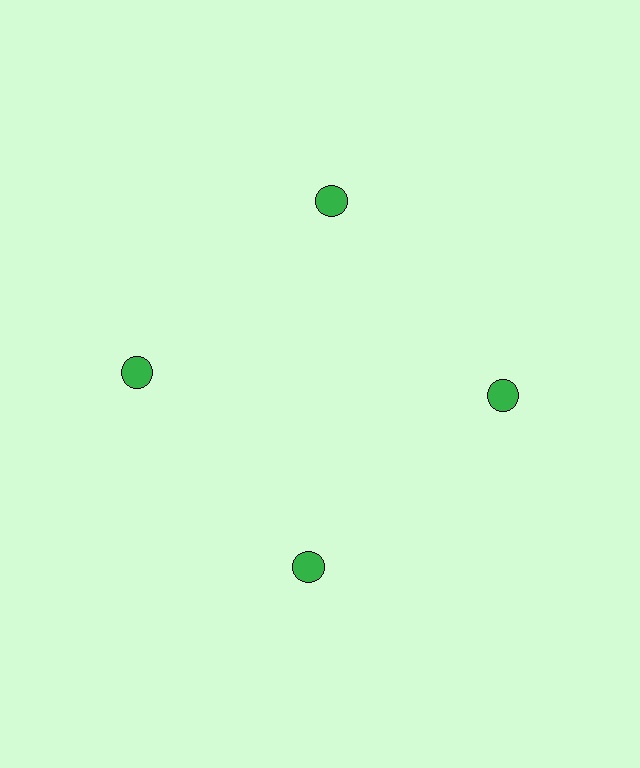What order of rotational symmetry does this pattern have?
This pattern has 4-fold rotational symmetry.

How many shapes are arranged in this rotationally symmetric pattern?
There are 4 shapes, arranged in 4 groups of 1.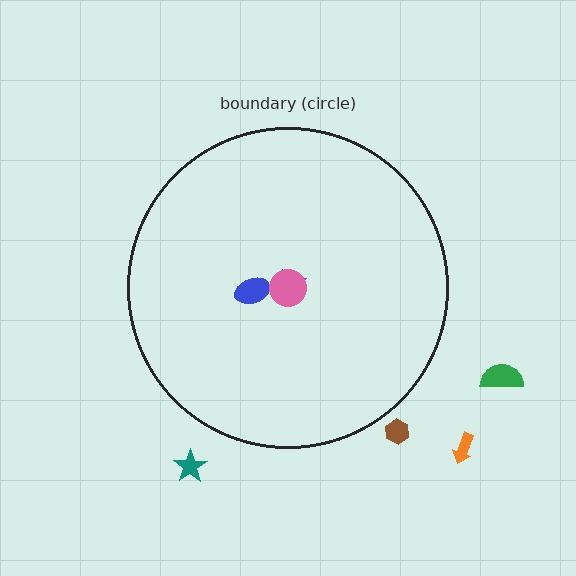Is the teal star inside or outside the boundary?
Outside.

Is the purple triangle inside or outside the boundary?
Inside.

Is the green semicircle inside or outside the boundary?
Outside.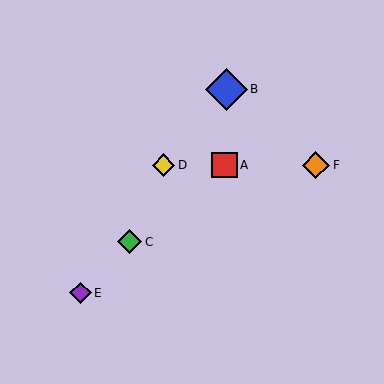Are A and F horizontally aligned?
Yes, both are at y≈165.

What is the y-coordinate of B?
Object B is at y≈89.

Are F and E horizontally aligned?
No, F is at y≈165 and E is at y≈293.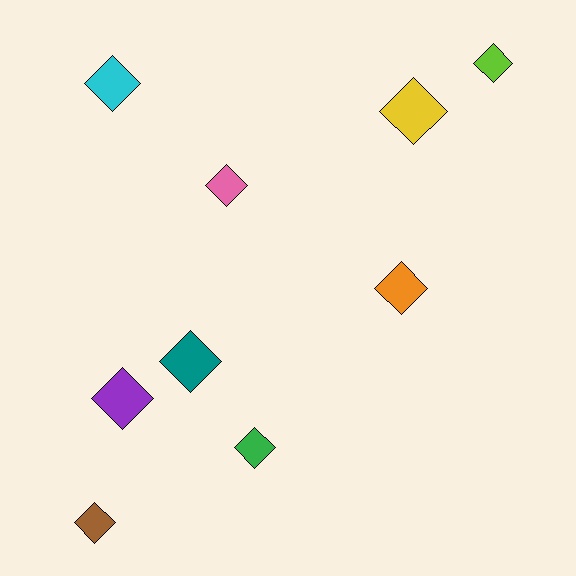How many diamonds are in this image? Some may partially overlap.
There are 9 diamonds.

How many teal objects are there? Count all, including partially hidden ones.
There is 1 teal object.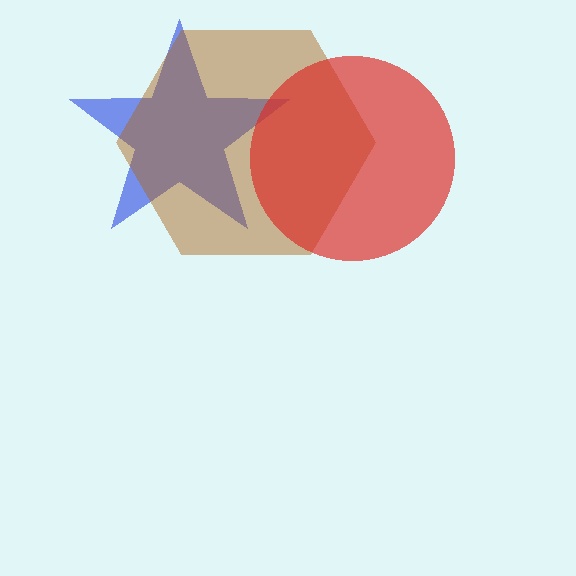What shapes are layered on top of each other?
The layered shapes are: a blue star, a brown hexagon, a red circle.